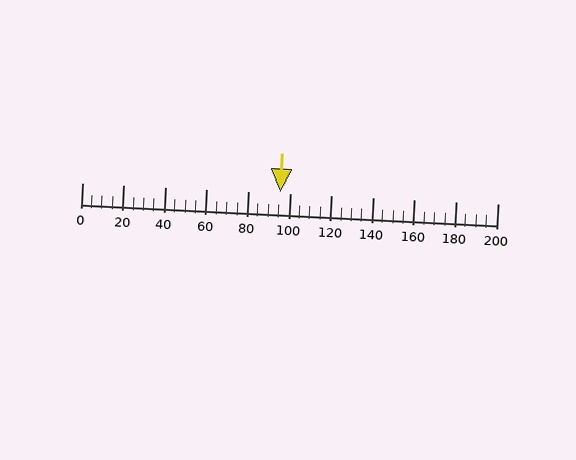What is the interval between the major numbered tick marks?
The major tick marks are spaced 20 units apart.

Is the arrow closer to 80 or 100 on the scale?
The arrow is closer to 100.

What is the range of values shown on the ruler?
The ruler shows values from 0 to 200.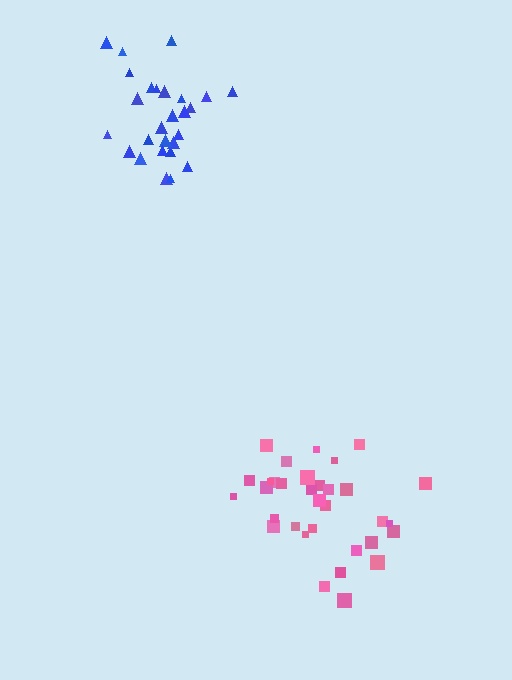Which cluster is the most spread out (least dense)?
Pink.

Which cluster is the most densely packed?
Blue.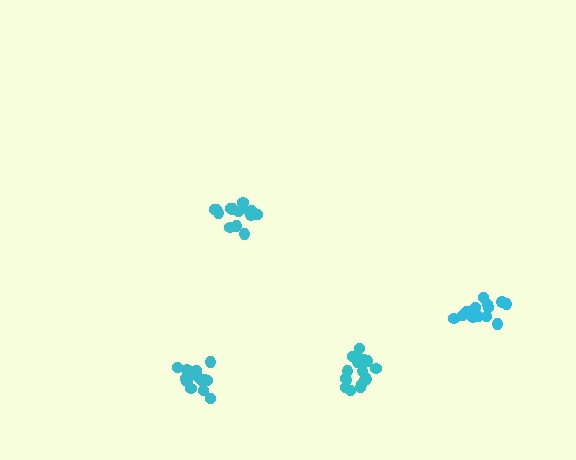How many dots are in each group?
Group 1: 15 dots, Group 2: 18 dots, Group 3: 14 dots, Group 4: 17 dots (64 total).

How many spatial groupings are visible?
There are 4 spatial groupings.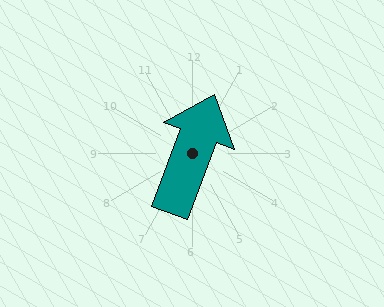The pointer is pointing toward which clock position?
Roughly 1 o'clock.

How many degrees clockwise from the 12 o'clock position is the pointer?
Approximately 21 degrees.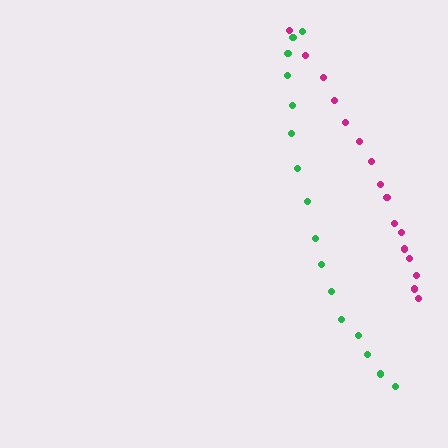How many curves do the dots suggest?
There are 2 distinct paths.